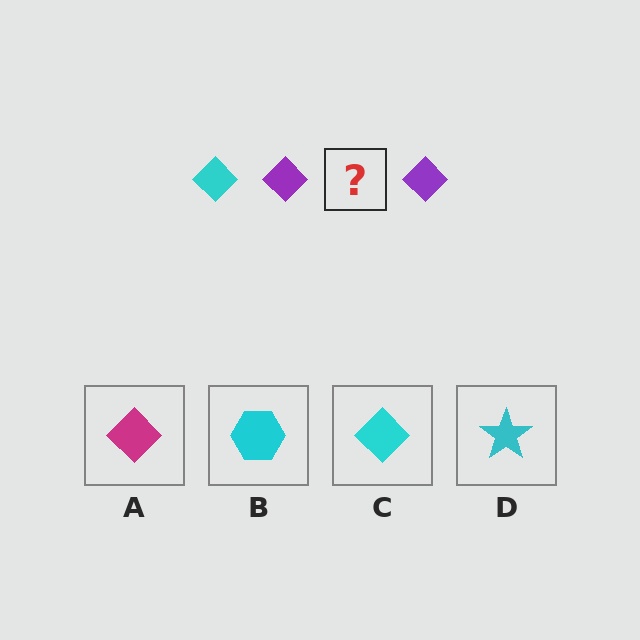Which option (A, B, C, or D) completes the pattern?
C.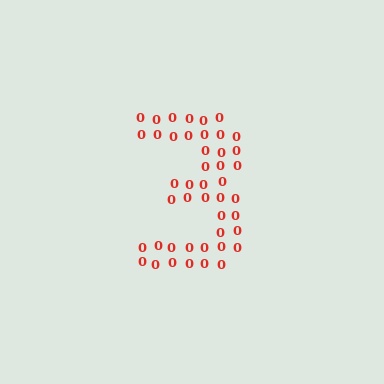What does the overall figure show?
The overall figure shows the digit 3.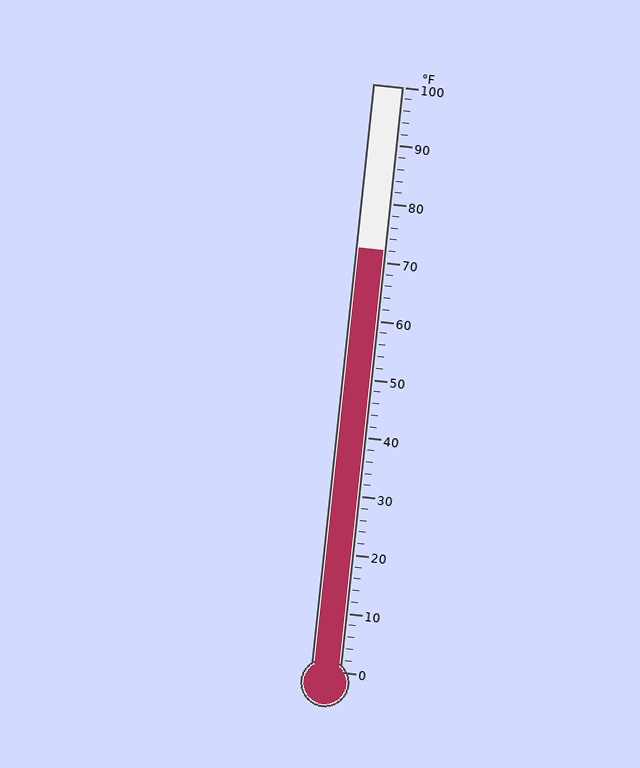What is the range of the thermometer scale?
The thermometer scale ranges from 0°F to 100°F.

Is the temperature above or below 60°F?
The temperature is above 60°F.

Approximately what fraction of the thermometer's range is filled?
The thermometer is filled to approximately 70% of its range.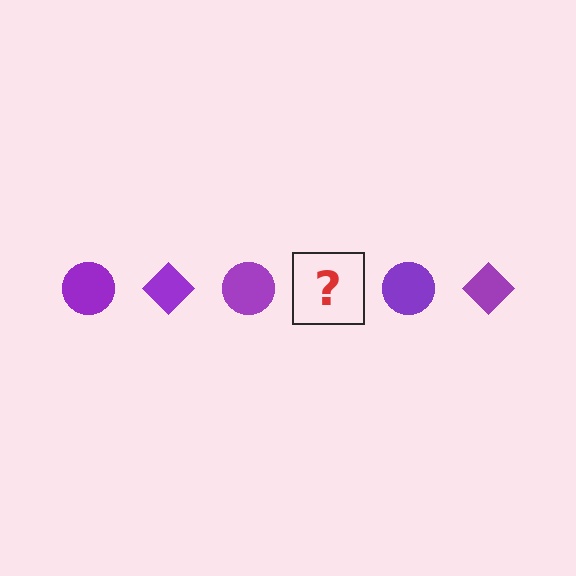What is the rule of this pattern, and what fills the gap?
The rule is that the pattern cycles through circle, diamond shapes in purple. The gap should be filled with a purple diamond.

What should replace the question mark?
The question mark should be replaced with a purple diamond.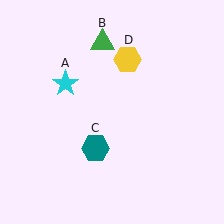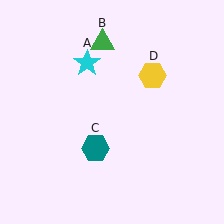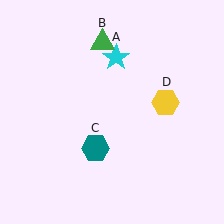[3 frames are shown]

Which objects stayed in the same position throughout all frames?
Green triangle (object B) and teal hexagon (object C) remained stationary.